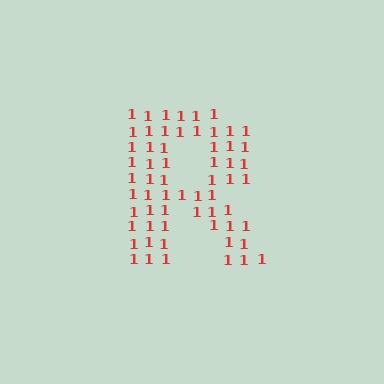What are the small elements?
The small elements are digit 1's.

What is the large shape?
The large shape is the letter R.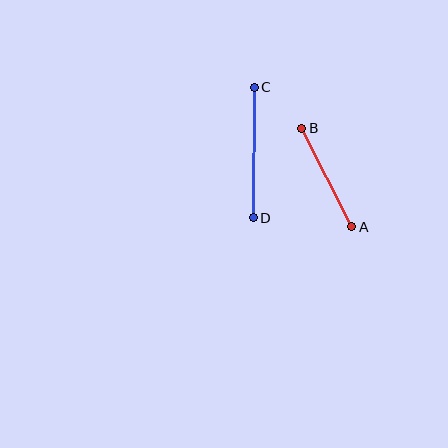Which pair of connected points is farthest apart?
Points C and D are farthest apart.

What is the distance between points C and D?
The distance is approximately 131 pixels.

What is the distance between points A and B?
The distance is approximately 110 pixels.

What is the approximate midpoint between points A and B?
The midpoint is at approximately (327, 178) pixels.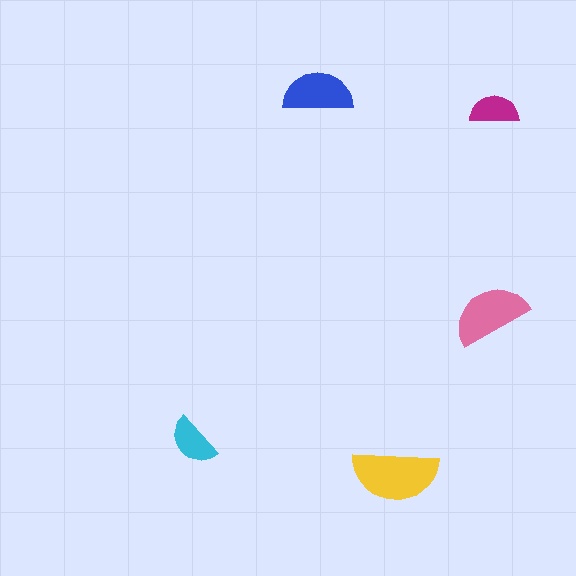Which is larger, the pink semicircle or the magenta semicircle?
The pink one.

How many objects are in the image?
There are 5 objects in the image.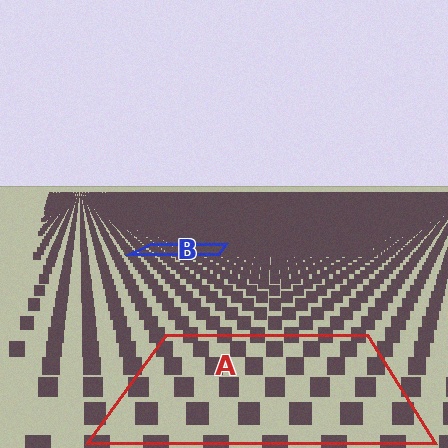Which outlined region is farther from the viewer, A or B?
Region B is farther from the viewer — the texture elements inside it appear smaller and more densely packed.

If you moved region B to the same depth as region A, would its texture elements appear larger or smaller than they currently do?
They would appear larger. At a closer depth, the same texture elements are projected at a bigger on-screen size.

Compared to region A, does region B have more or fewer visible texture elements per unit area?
Region B has more texture elements per unit area — they are packed more densely because it is farther away.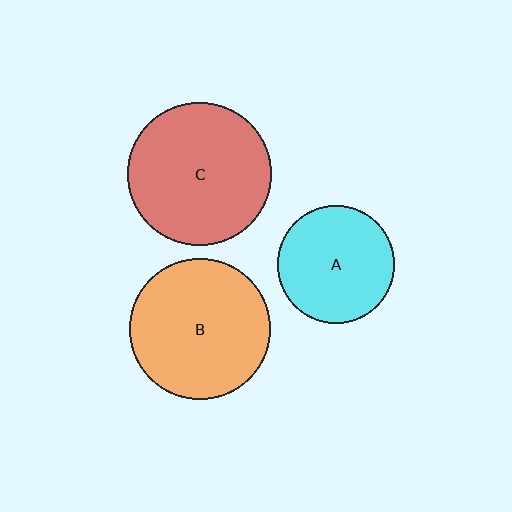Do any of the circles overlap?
No, none of the circles overlap.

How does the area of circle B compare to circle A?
Approximately 1.4 times.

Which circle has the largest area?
Circle C (red).